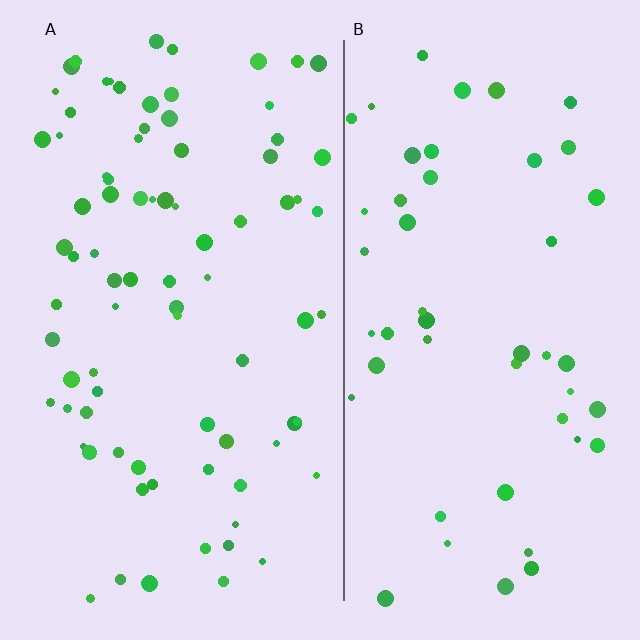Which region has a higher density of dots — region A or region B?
A (the left).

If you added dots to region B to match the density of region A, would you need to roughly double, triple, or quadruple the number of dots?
Approximately double.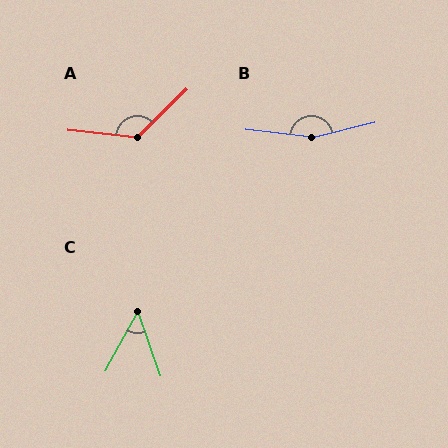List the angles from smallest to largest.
C (48°), A (129°), B (160°).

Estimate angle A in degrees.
Approximately 129 degrees.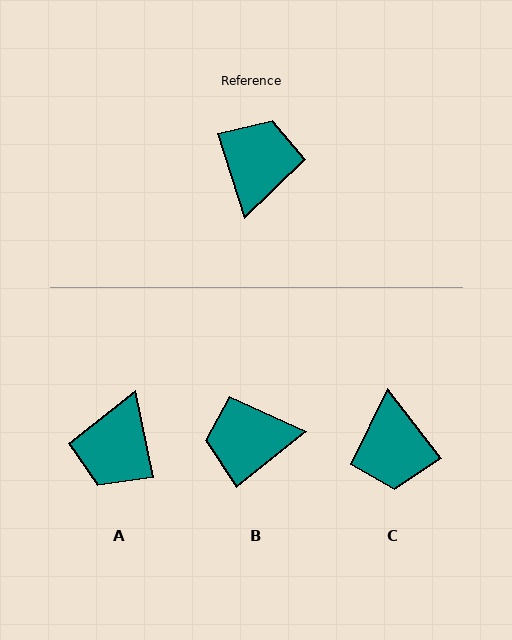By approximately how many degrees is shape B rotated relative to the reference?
Approximately 111 degrees counter-clockwise.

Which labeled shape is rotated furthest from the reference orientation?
A, about 174 degrees away.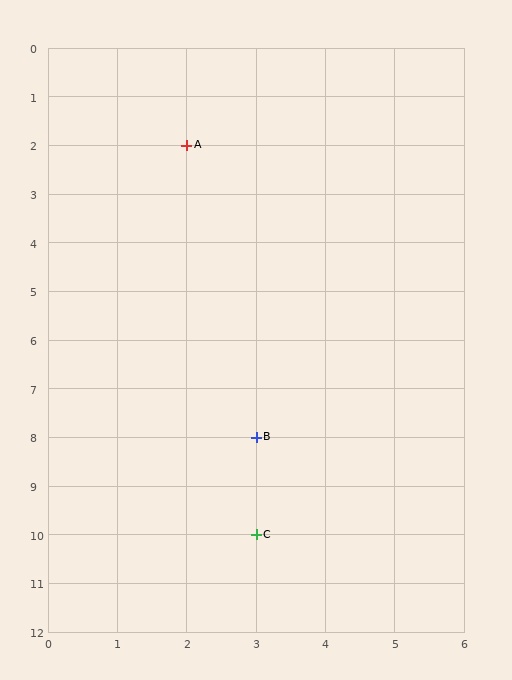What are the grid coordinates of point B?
Point B is at grid coordinates (3, 8).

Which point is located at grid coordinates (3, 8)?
Point B is at (3, 8).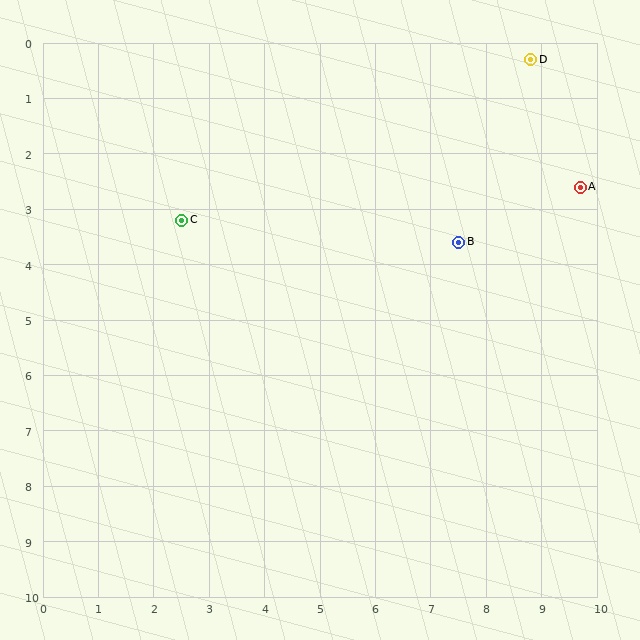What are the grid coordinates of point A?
Point A is at approximately (9.7, 2.6).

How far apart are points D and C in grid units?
Points D and C are about 6.9 grid units apart.